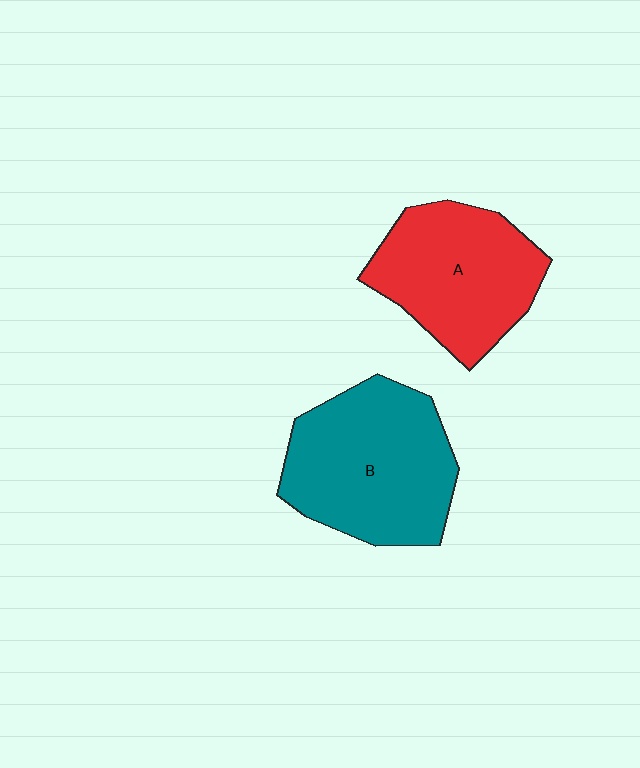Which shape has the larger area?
Shape B (teal).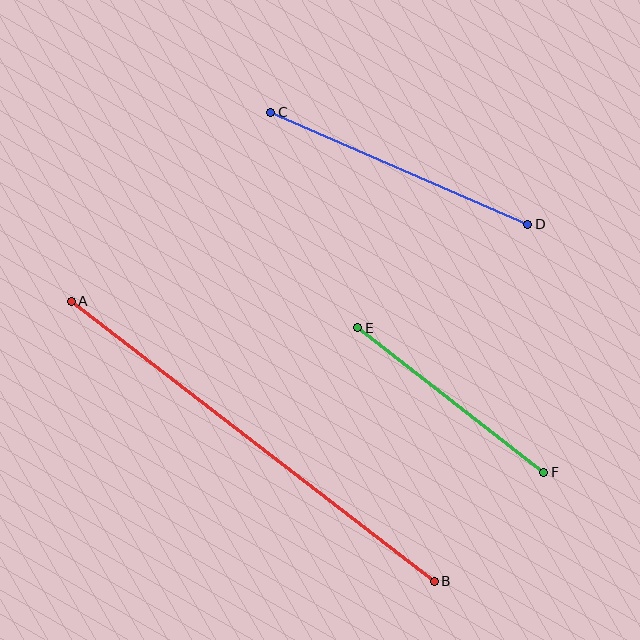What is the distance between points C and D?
The distance is approximately 280 pixels.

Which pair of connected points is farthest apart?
Points A and B are farthest apart.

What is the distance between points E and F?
The distance is approximately 236 pixels.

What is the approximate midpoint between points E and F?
The midpoint is at approximately (451, 400) pixels.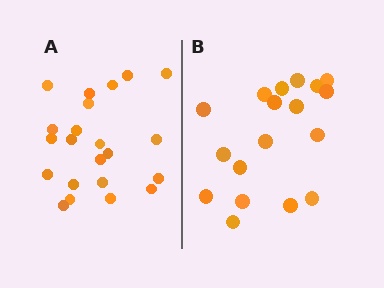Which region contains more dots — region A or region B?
Region A (the left region) has more dots.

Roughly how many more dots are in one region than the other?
Region A has about 4 more dots than region B.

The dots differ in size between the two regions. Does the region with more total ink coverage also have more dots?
No. Region B has more total ink coverage because its dots are larger, but region A actually contains more individual dots. Total area can be misleading — the number of items is what matters here.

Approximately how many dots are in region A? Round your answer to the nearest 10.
About 20 dots. (The exact count is 22, which rounds to 20.)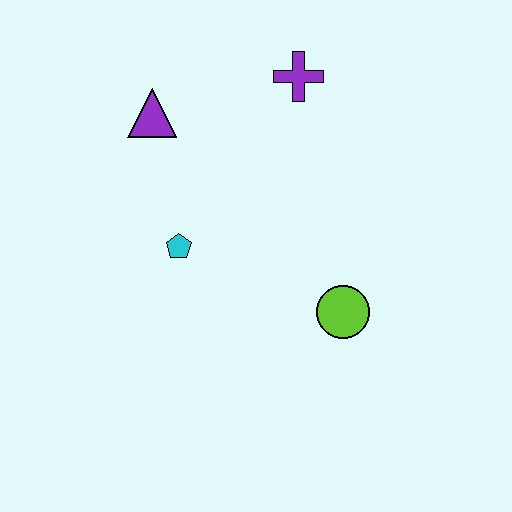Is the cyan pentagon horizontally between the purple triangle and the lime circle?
Yes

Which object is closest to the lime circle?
The cyan pentagon is closest to the lime circle.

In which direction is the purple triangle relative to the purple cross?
The purple triangle is to the left of the purple cross.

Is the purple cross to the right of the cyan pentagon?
Yes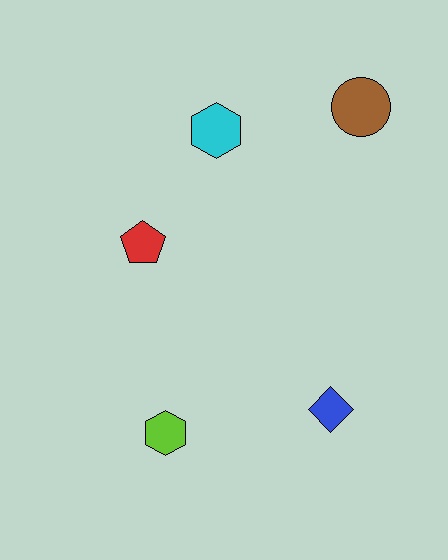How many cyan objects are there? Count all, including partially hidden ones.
There is 1 cyan object.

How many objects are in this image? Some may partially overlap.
There are 5 objects.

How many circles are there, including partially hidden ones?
There is 1 circle.